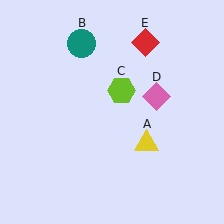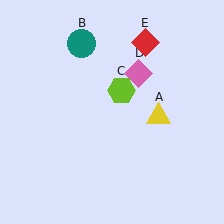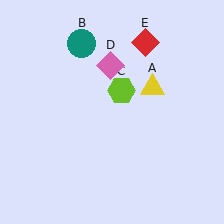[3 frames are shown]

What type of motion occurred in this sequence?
The yellow triangle (object A), pink diamond (object D) rotated counterclockwise around the center of the scene.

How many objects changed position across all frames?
2 objects changed position: yellow triangle (object A), pink diamond (object D).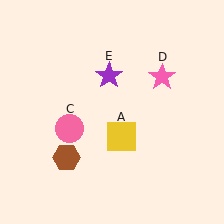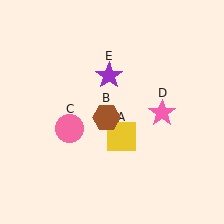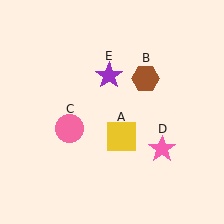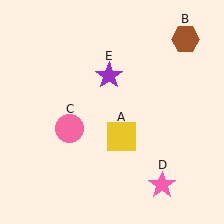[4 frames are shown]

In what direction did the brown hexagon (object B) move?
The brown hexagon (object B) moved up and to the right.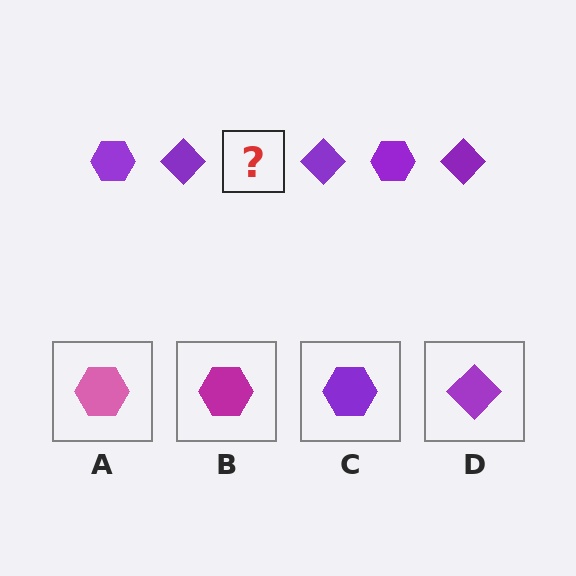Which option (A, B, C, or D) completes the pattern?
C.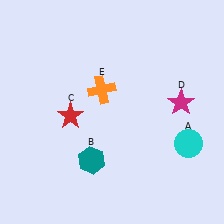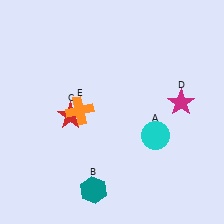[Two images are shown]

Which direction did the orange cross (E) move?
The orange cross (E) moved left.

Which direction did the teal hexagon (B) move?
The teal hexagon (B) moved down.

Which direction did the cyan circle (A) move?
The cyan circle (A) moved left.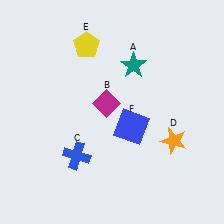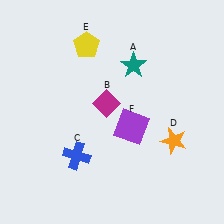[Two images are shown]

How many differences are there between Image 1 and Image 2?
There is 1 difference between the two images.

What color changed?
The square (F) changed from blue in Image 1 to purple in Image 2.